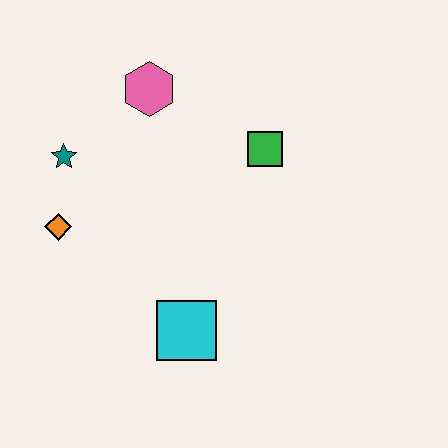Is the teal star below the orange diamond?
No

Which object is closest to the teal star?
The orange diamond is closest to the teal star.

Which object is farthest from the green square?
The orange diamond is farthest from the green square.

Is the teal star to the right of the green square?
No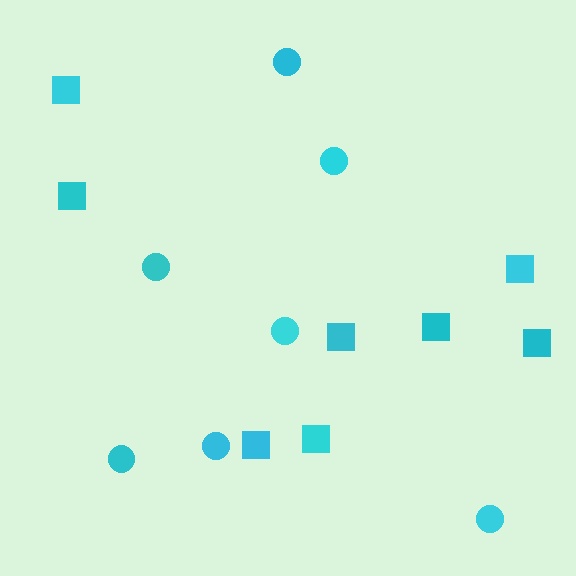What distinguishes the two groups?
There are 2 groups: one group of circles (7) and one group of squares (8).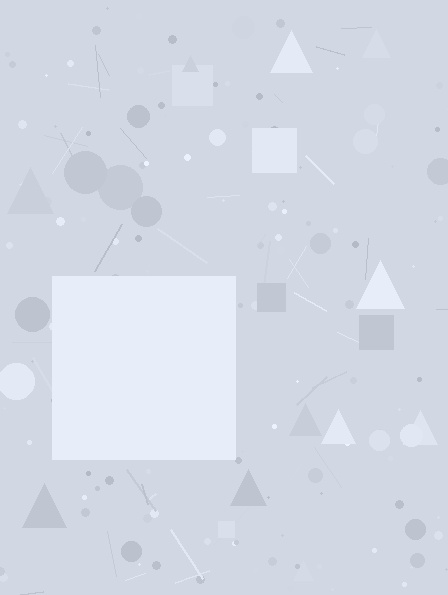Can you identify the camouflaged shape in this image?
The camouflaged shape is a square.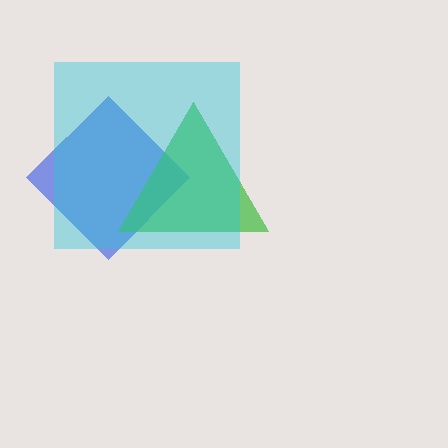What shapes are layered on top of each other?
The layered shapes are: a blue diamond, a green triangle, a cyan square.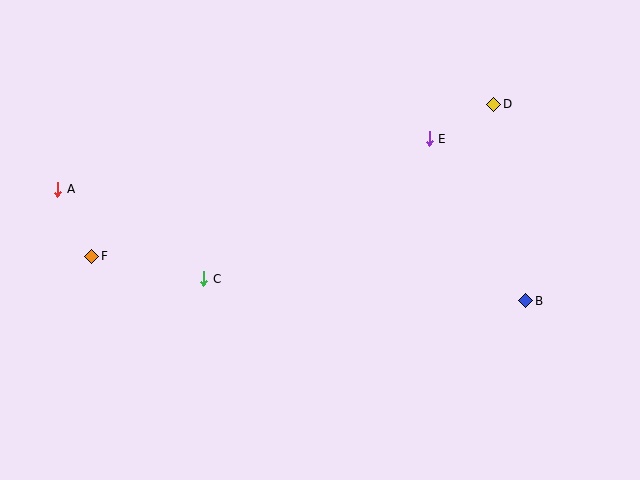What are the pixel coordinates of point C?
Point C is at (204, 279).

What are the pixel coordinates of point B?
Point B is at (526, 301).